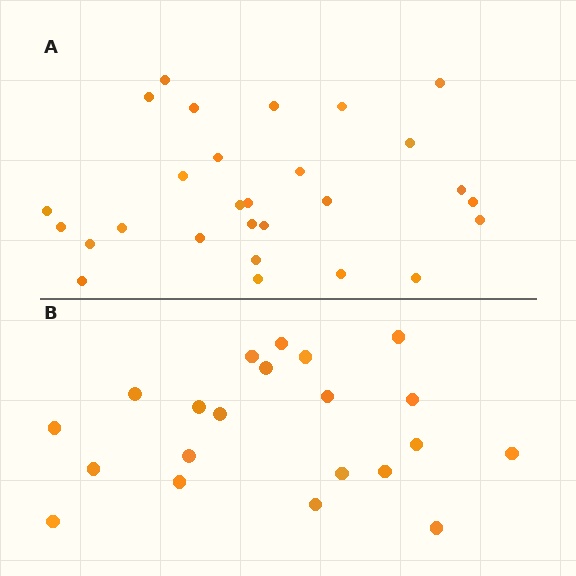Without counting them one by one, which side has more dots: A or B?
Region A (the top region) has more dots.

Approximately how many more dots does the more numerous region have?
Region A has roughly 8 or so more dots than region B.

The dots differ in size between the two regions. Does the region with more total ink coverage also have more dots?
No. Region B has more total ink coverage because its dots are larger, but region A actually contains more individual dots. Total area can be misleading — the number of items is what matters here.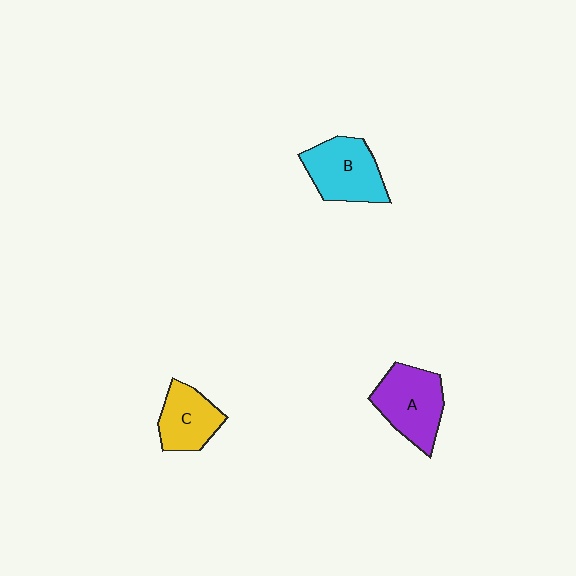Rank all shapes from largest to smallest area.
From largest to smallest: A (purple), B (cyan), C (yellow).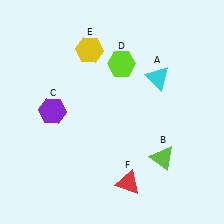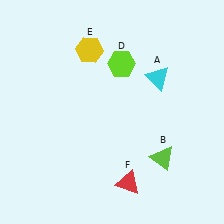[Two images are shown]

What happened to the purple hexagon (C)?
The purple hexagon (C) was removed in Image 2. It was in the top-left area of Image 1.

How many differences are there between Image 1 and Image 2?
There is 1 difference between the two images.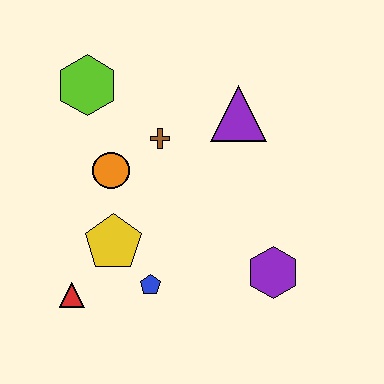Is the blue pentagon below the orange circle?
Yes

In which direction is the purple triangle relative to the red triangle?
The purple triangle is above the red triangle.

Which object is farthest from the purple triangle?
The red triangle is farthest from the purple triangle.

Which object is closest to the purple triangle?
The brown cross is closest to the purple triangle.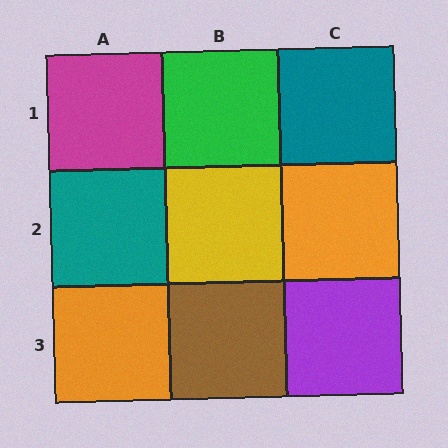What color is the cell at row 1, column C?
Teal.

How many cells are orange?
2 cells are orange.